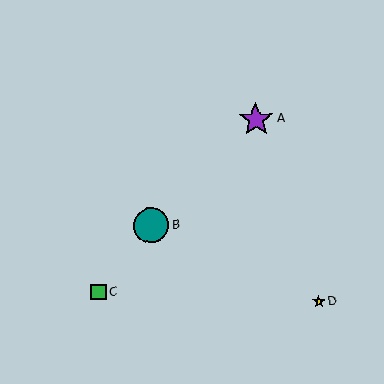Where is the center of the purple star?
The center of the purple star is at (256, 119).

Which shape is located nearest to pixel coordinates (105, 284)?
The green square (labeled C) at (99, 292) is nearest to that location.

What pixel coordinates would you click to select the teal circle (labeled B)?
Click at (151, 225) to select the teal circle B.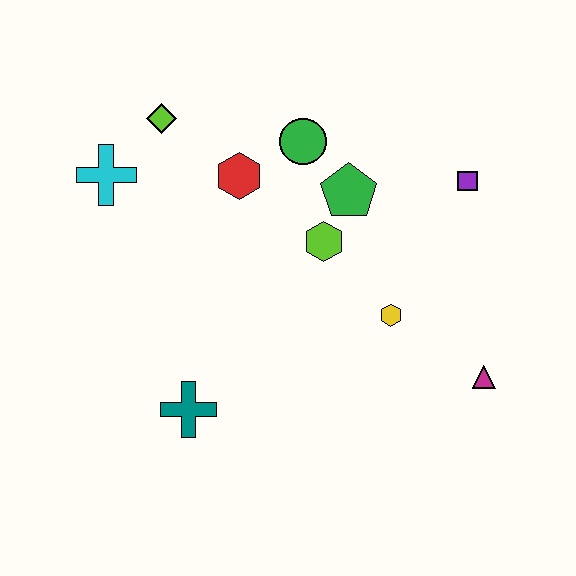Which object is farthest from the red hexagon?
The magenta triangle is farthest from the red hexagon.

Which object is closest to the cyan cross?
The lime diamond is closest to the cyan cross.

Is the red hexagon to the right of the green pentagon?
No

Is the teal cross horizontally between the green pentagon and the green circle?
No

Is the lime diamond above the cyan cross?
Yes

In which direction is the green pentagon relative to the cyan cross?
The green pentagon is to the right of the cyan cross.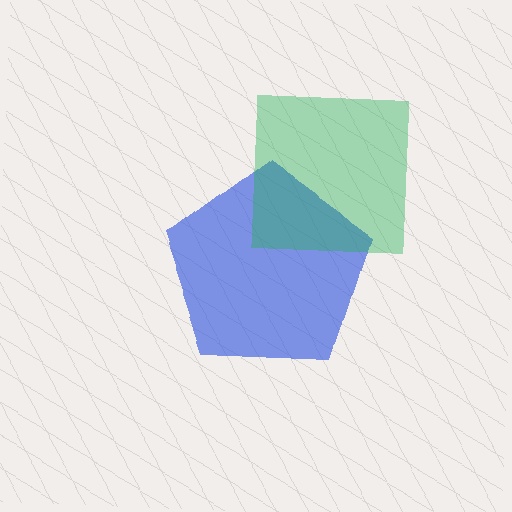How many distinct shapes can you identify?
There are 2 distinct shapes: a blue pentagon, a green square.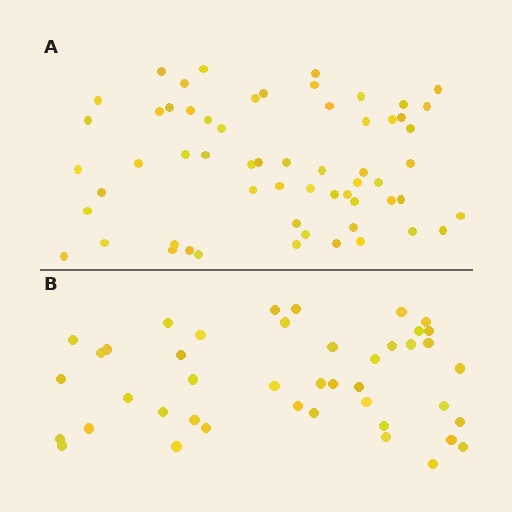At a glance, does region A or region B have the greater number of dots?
Region A (the top region) has more dots.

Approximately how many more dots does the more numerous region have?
Region A has approximately 15 more dots than region B.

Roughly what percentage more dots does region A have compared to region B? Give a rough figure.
About 40% more.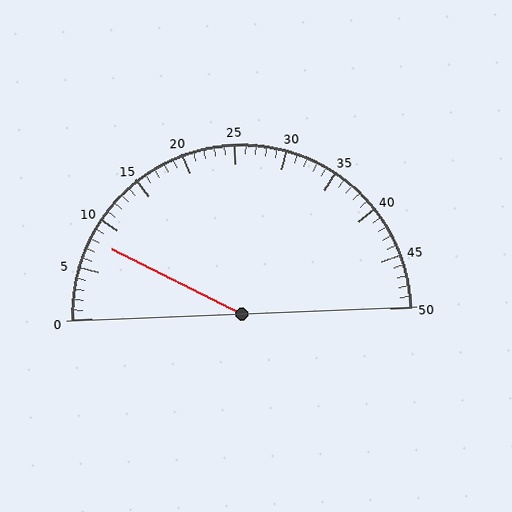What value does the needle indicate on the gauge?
The needle indicates approximately 8.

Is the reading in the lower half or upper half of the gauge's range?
The reading is in the lower half of the range (0 to 50).